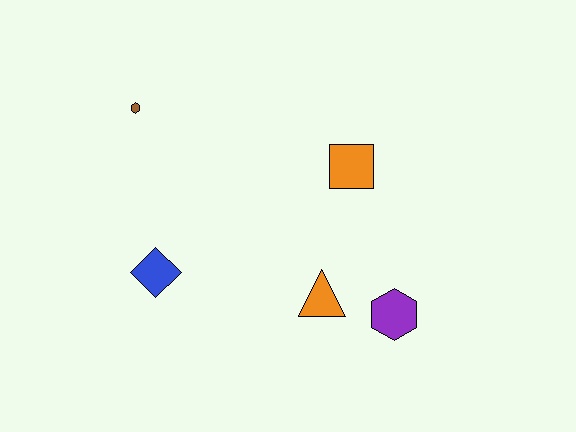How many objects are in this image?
There are 5 objects.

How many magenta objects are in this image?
There are no magenta objects.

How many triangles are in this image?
There is 1 triangle.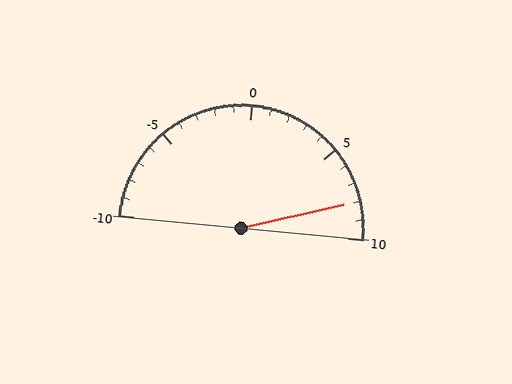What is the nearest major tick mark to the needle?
The nearest major tick mark is 10.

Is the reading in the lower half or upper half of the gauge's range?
The reading is in the upper half of the range (-10 to 10).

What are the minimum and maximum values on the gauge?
The gauge ranges from -10 to 10.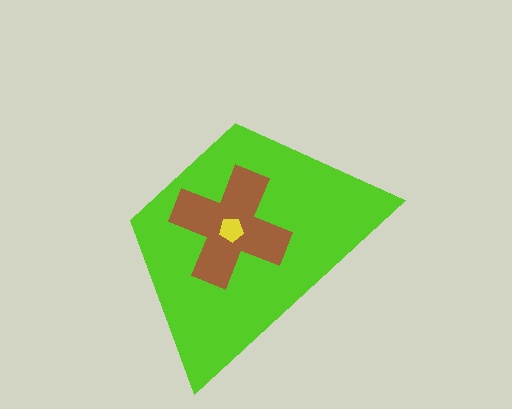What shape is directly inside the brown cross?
The yellow pentagon.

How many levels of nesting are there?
3.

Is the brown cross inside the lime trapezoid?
Yes.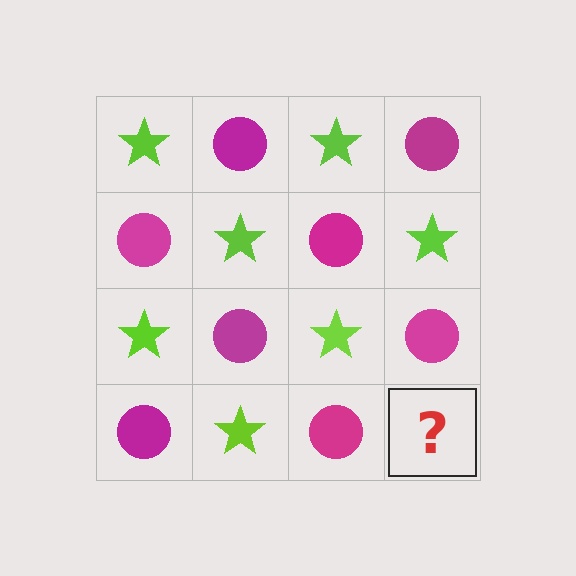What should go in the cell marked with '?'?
The missing cell should contain a lime star.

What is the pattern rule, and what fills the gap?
The rule is that it alternates lime star and magenta circle in a checkerboard pattern. The gap should be filled with a lime star.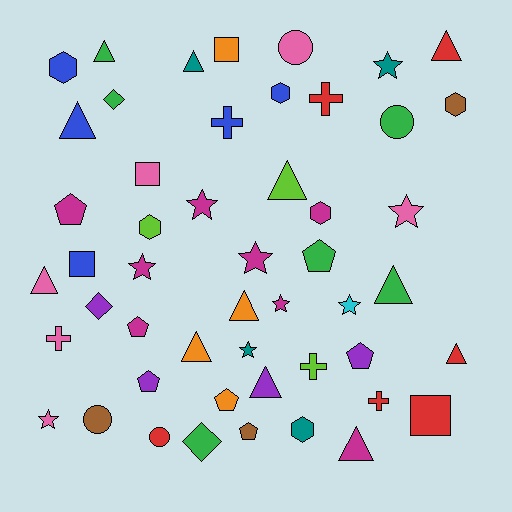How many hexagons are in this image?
There are 6 hexagons.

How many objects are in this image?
There are 50 objects.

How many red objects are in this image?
There are 6 red objects.